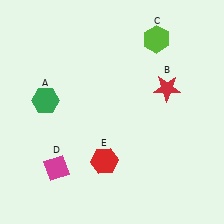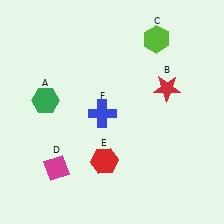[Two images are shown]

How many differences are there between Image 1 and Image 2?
There is 1 difference between the two images.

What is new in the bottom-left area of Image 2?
A blue cross (F) was added in the bottom-left area of Image 2.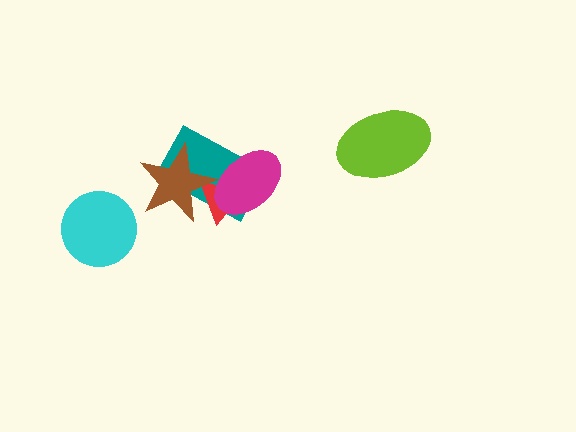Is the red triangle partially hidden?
Yes, it is partially covered by another shape.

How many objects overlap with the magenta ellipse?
3 objects overlap with the magenta ellipse.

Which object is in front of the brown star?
The magenta ellipse is in front of the brown star.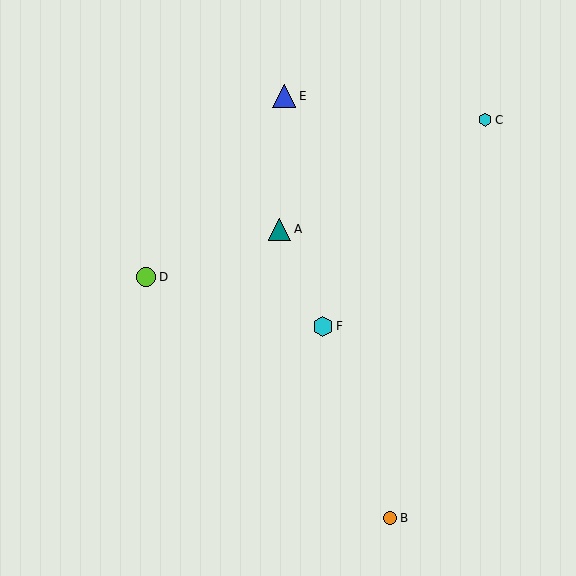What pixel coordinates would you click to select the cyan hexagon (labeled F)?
Click at (323, 326) to select the cyan hexagon F.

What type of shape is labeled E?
Shape E is a blue triangle.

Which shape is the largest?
The blue triangle (labeled E) is the largest.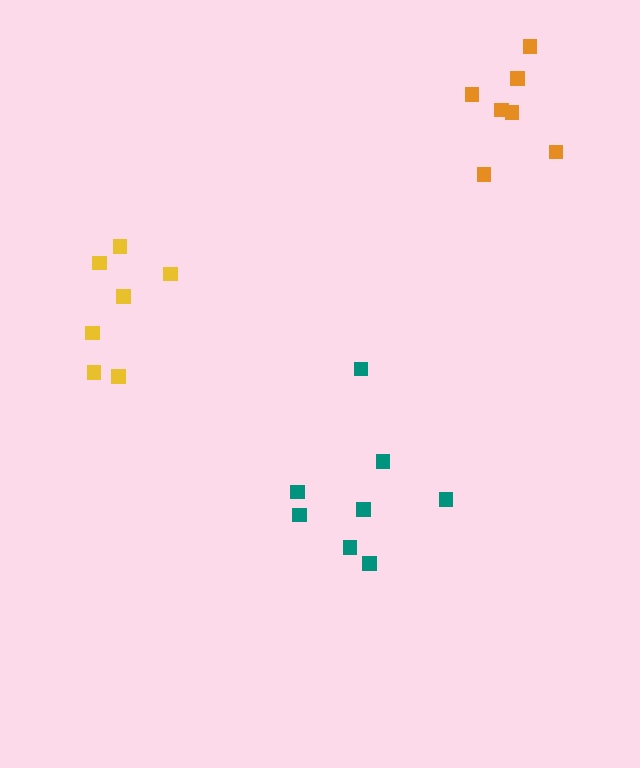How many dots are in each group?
Group 1: 8 dots, Group 2: 7 dots, Group 3: 7 dots (22 total).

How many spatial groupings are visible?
There are 3 spatial groupings.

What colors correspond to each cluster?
The clusters are colored: teal, orange, yellow.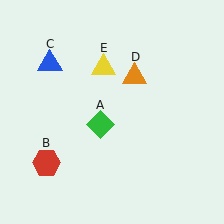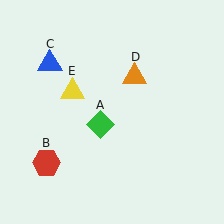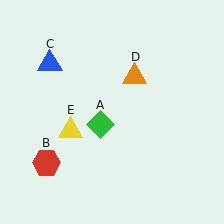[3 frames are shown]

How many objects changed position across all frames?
1 object changed position: yellow triangle (object E).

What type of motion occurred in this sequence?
The yellow triangle (object E) rotated counterclockwise around the center of the scene.